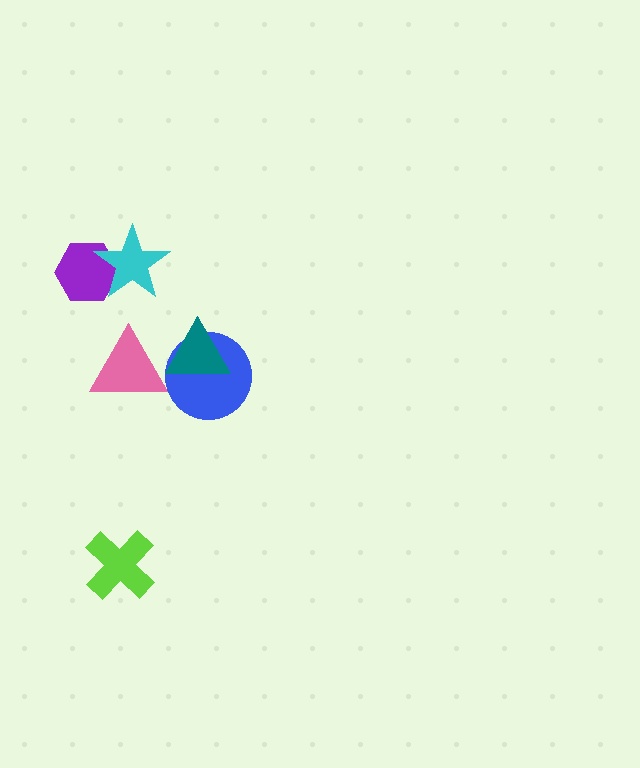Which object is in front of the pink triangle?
The teal triangle is in front of the pink triangle.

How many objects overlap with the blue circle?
1 object overlaps with the blue circle.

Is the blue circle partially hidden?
Yes, it is partially covered by another shape.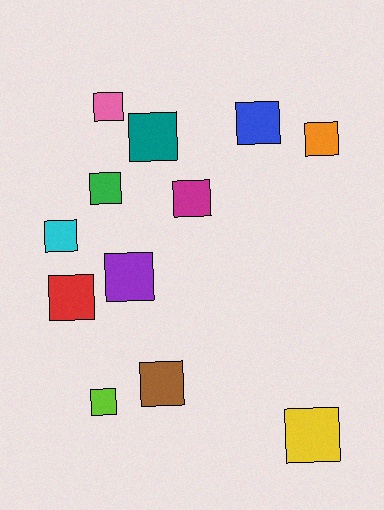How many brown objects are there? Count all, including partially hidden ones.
There is 1 brown object.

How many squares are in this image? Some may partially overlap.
There are 12 squares.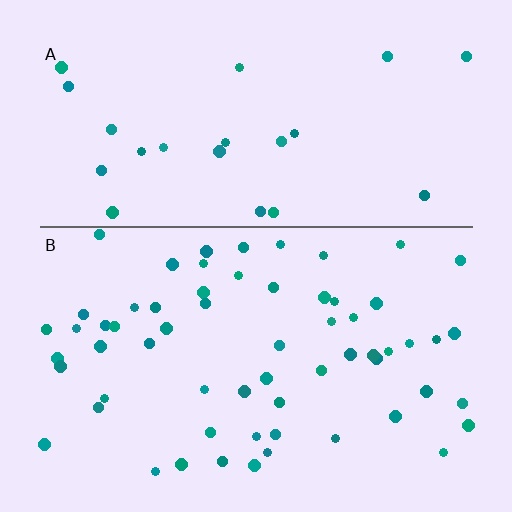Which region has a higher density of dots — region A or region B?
B (the bottom).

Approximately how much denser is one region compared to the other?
Approximately 2.7× — region B over region A.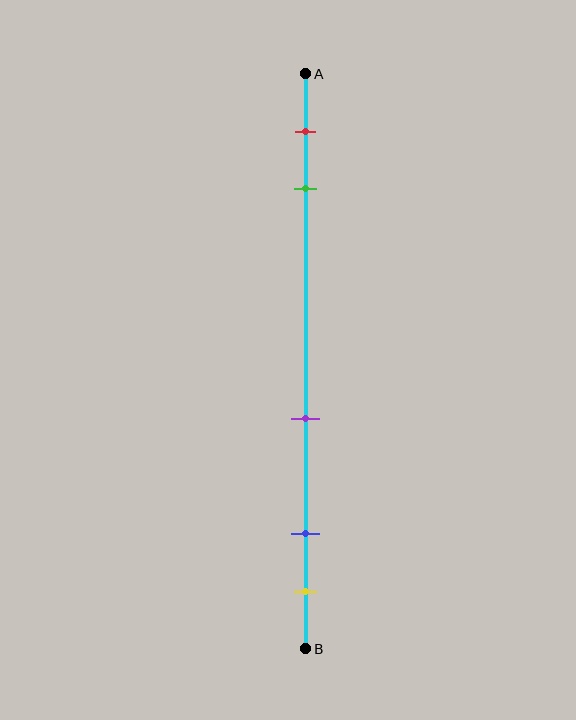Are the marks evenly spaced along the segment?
No, the marks are not evenly spaced.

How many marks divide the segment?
There are 5 marks dividing the segment.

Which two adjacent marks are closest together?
The blue and yellow marks are the closest adjacent pair.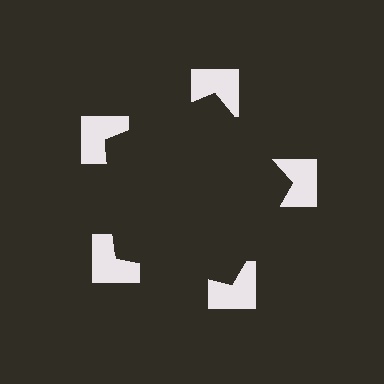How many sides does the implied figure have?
5 sides.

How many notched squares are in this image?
There are 5 — one at each vertex of the illusory pentagon.